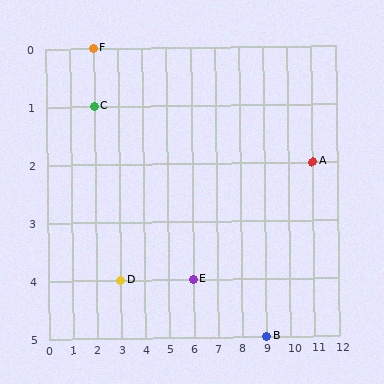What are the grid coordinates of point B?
Point B is at grid coordinates (9, 5).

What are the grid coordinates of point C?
Point C is at grid coordinates (2, 1).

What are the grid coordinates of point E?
Point E is at grid coordinates (6, 4).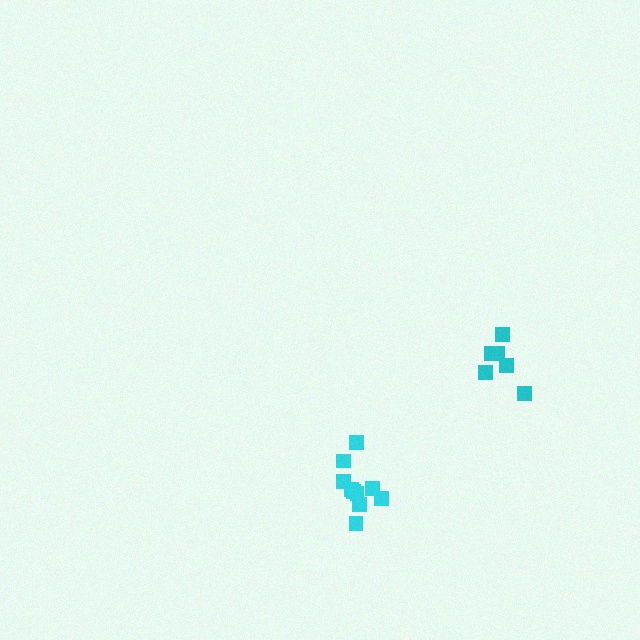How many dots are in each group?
Group 1: 10 dots, Group 2: 6 dots (16 total).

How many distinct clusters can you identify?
There are 2 distinct clusters.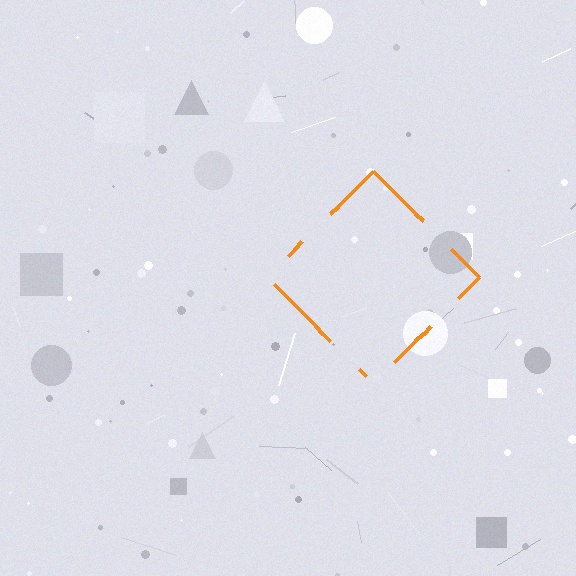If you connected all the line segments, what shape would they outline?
They would outline a diamond.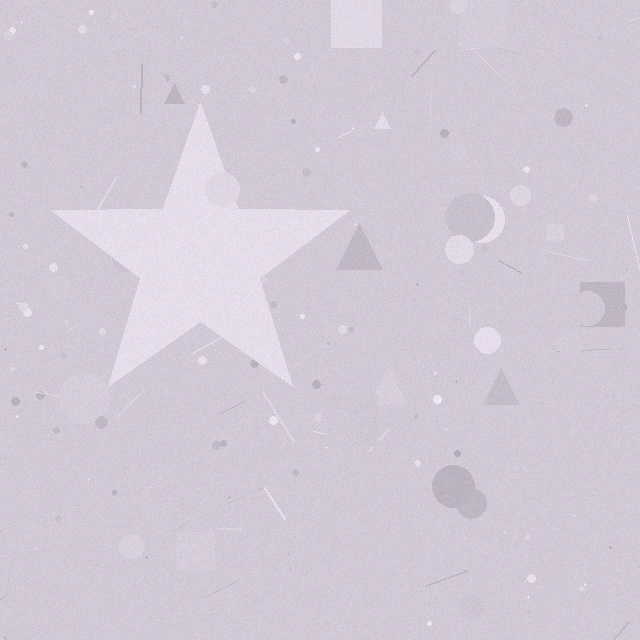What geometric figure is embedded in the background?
A star is embedded in the background.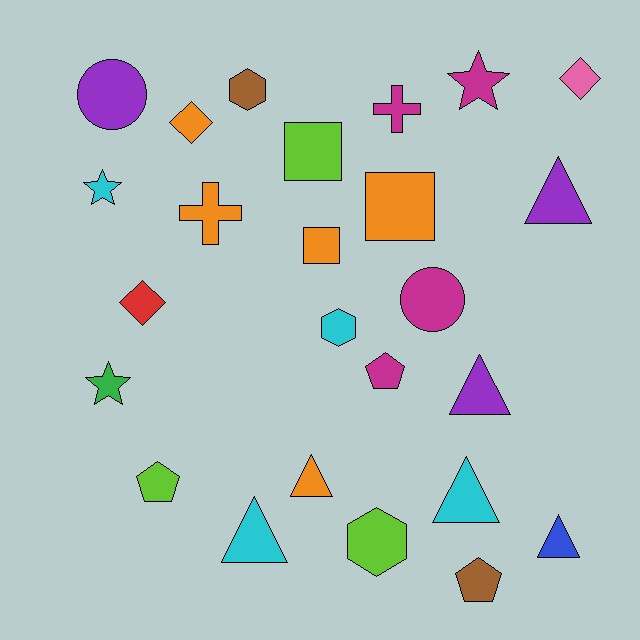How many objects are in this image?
There are 25 objects.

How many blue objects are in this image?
There is 1 blue object.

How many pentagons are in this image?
There are 3 pentagons.